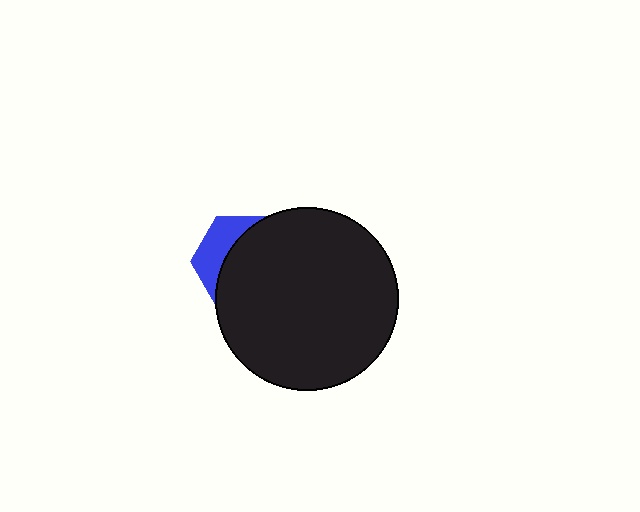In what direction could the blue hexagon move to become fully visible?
The blue hexagon could move left. That would shift it out from behind the black circle entirely.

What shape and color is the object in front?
The object in front is a black circle.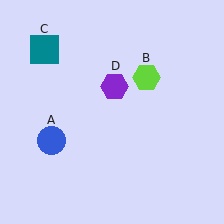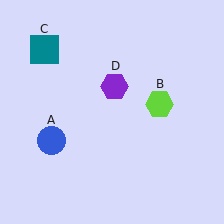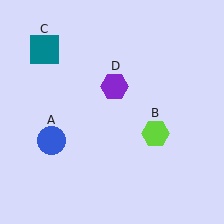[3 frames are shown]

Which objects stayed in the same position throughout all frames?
Blue circle (object A) and teal square (object C) and purple hexagon (object D) remained stationary.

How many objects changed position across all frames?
1 object changed position: lime hexagon (object B).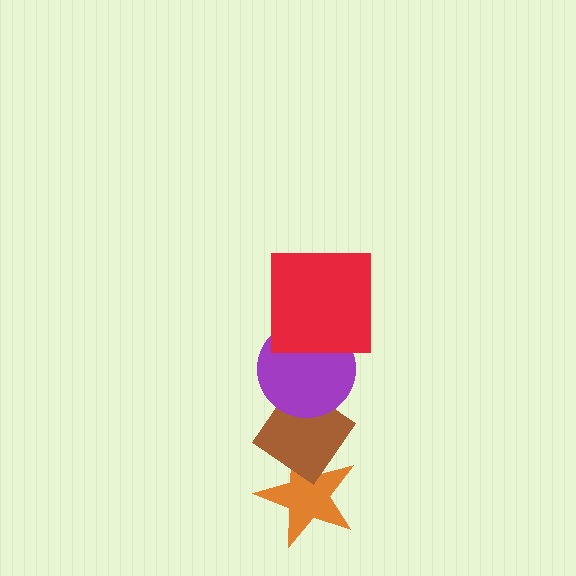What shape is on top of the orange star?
The brown diamond is on top of the orange star.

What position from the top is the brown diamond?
The brown diamond is 3rd from the top.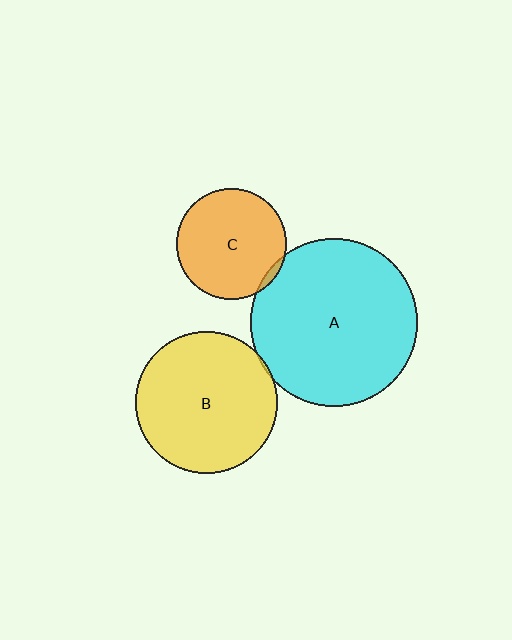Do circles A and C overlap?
Yes.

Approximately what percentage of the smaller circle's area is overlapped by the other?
Approximately 5%.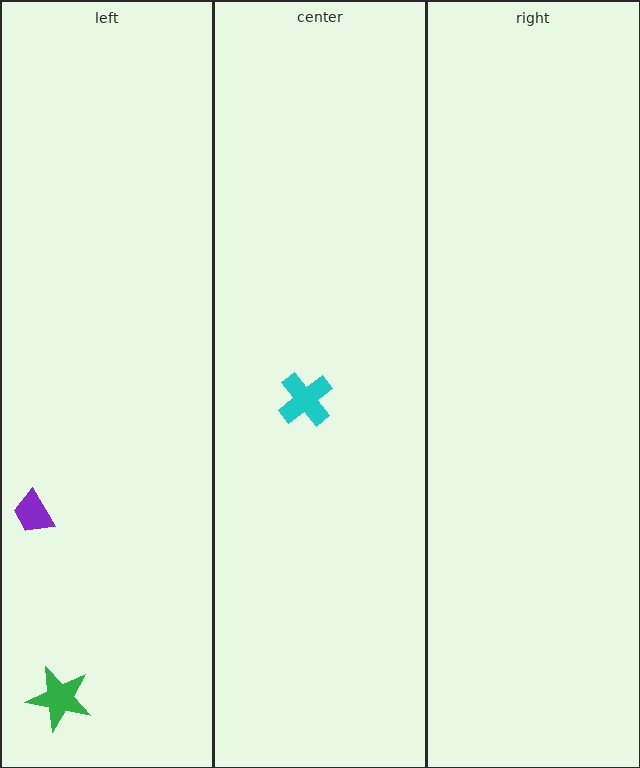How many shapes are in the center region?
1.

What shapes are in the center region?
The cyan cross.